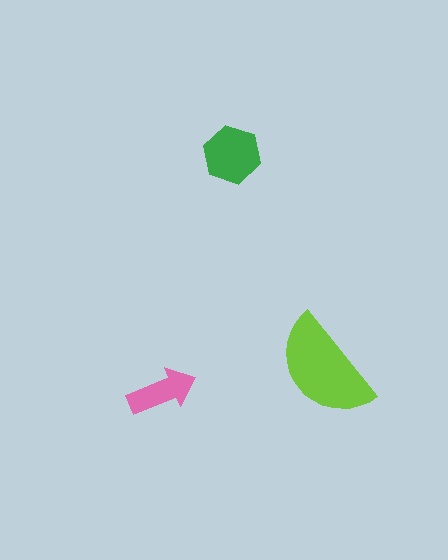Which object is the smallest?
The pink arrow.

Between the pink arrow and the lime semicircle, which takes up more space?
The lime semicircle.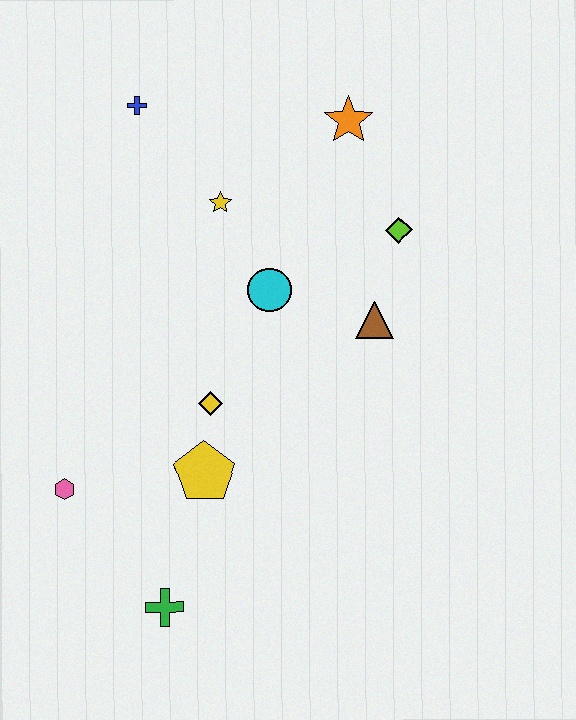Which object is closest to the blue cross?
The yellow star is closest to the blue cross.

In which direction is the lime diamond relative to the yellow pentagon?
The lime diamond is above the yellow pentagon.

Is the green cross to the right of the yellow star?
No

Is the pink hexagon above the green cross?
Yes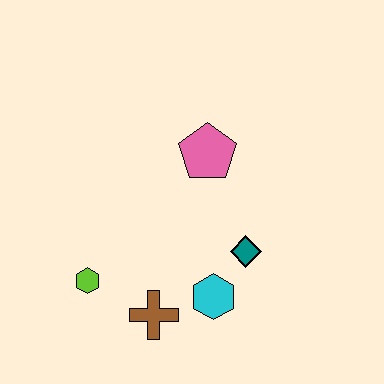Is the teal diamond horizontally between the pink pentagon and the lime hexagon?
No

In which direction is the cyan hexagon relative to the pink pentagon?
The cyan hexagon is below the pink pentagon.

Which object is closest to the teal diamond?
The cyan hexagon is closest to the teal diamond.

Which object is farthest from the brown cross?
The pink pentagon is farthest from the brown cross.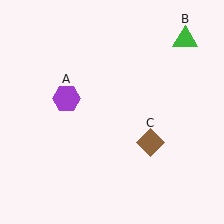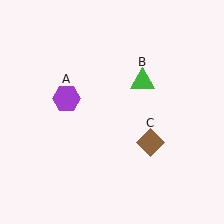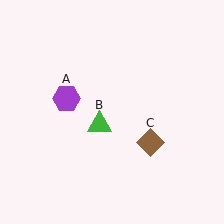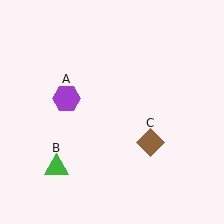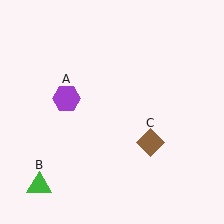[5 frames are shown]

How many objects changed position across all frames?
1 object changed position: green triangle (object B).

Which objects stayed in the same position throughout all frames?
Purple hexagon (object A) and brown diamond (object C) remained stationary.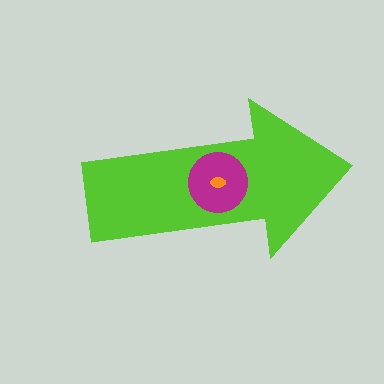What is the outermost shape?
The lime arrow.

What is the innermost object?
The orange ellipse.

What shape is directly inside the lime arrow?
The magenta circle.